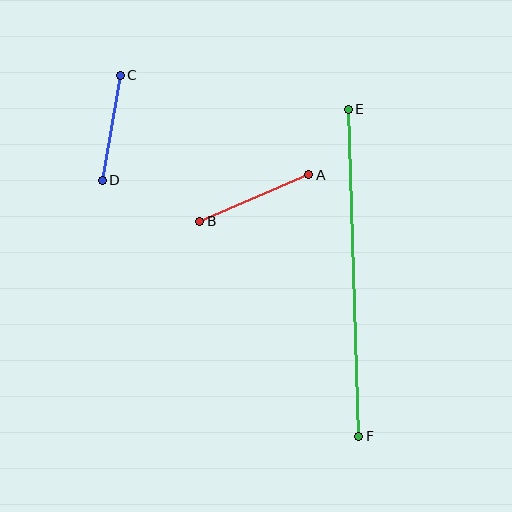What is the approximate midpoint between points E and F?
The midpoint is at approximately (354, 273) pixels.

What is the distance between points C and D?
The distance is approximately 107 pixels.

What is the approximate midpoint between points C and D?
The midpoint is at approximately (111, 128) pixels.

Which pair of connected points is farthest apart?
Points E and F are farthest apart.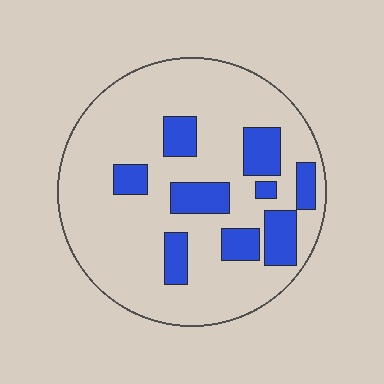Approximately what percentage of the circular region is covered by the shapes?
Approximately 20%.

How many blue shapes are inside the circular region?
9.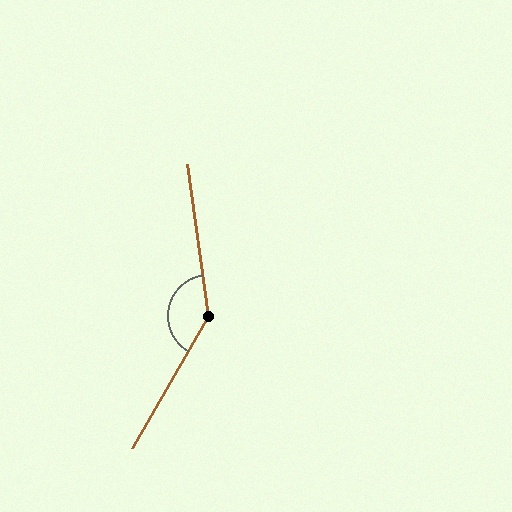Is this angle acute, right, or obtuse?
It is obtuse.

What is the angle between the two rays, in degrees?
Approximately 142 degrees.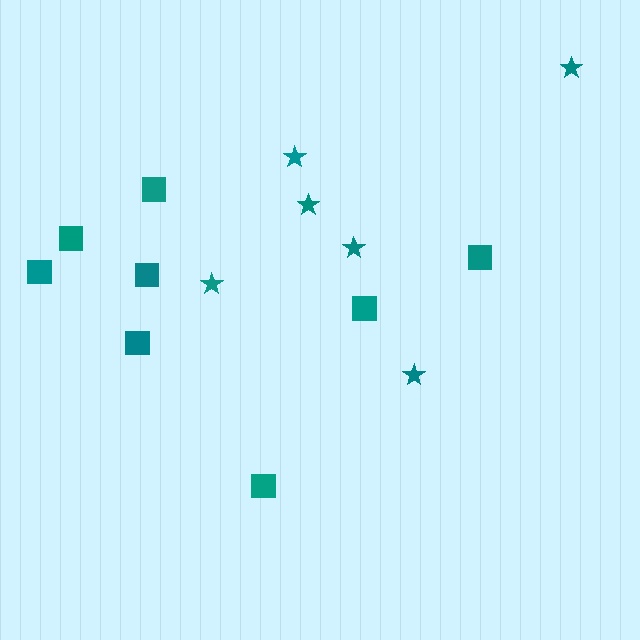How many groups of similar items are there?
There are 2 groups: one group of squares (8) and one group of stars (6).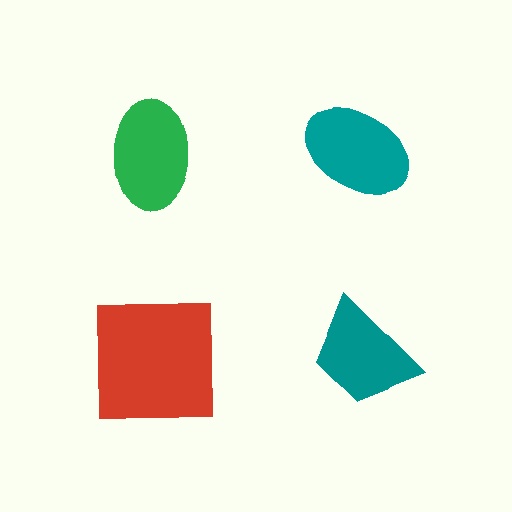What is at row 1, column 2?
A teal ellipse.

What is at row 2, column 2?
A teal trapezoid.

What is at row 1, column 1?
A green ellipse.